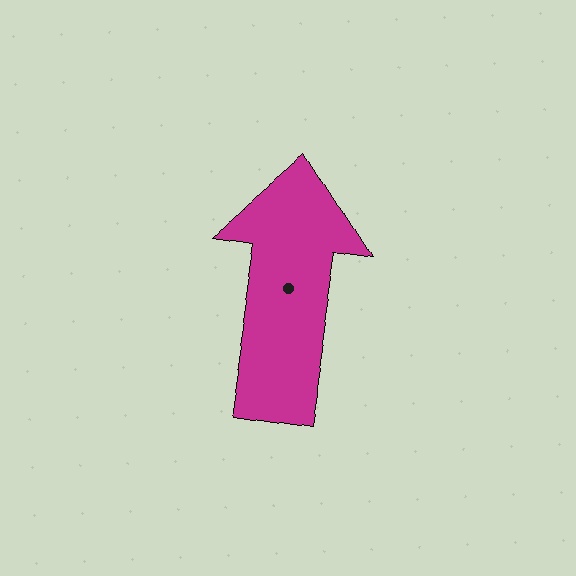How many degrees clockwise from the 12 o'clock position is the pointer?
Approximately 9 degrees.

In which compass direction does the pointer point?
North.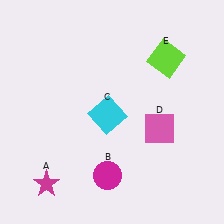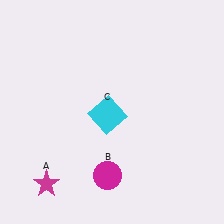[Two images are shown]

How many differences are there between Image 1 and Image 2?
There are 2 differences between the two images.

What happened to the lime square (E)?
The lime square (E) was removed in Image 2. It was in the top-right area of Image 1.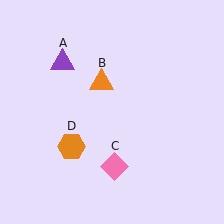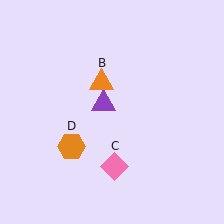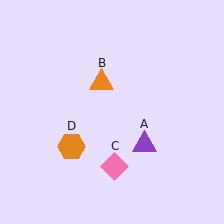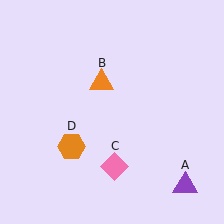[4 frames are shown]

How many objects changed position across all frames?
1 object changed position: purple triangle (object A).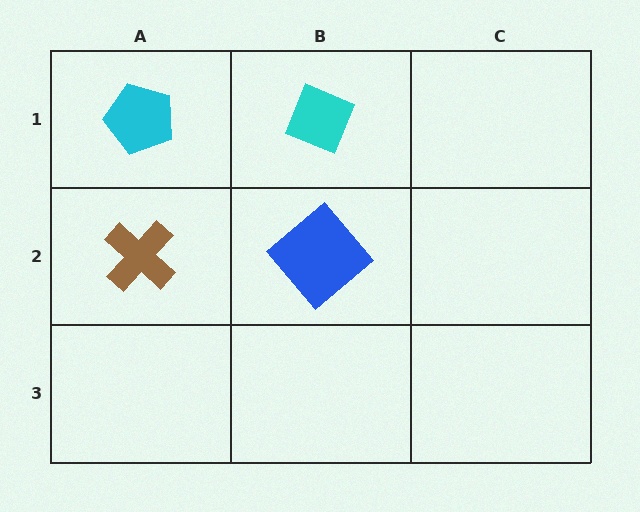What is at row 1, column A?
A cyan pentagon.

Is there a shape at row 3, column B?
No, that cell is empty.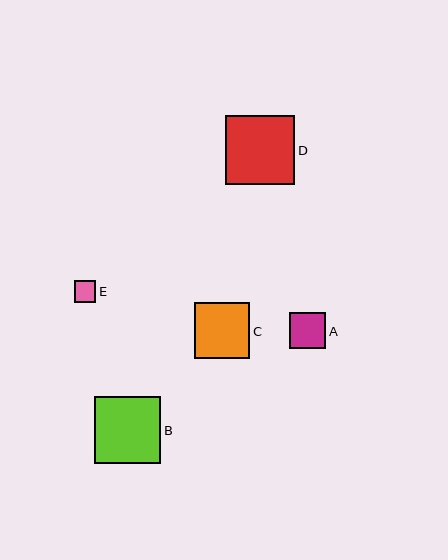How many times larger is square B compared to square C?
Square B is approximately 1.2 times the size of square C.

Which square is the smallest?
Square E is the smallest with a size of approximately 22 pixels.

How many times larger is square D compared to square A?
Square D is approximately 1.9 times the size of square A.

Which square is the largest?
Square D is the largest with a size of approximately 69 pixels.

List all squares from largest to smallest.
From largest to smallest: D, B, C, A, E.